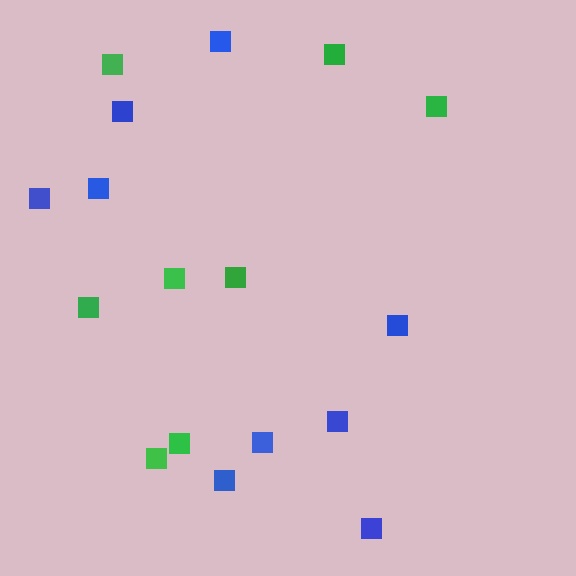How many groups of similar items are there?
There are 2 groups: one group of green squares (8) and one group of blue squares (9).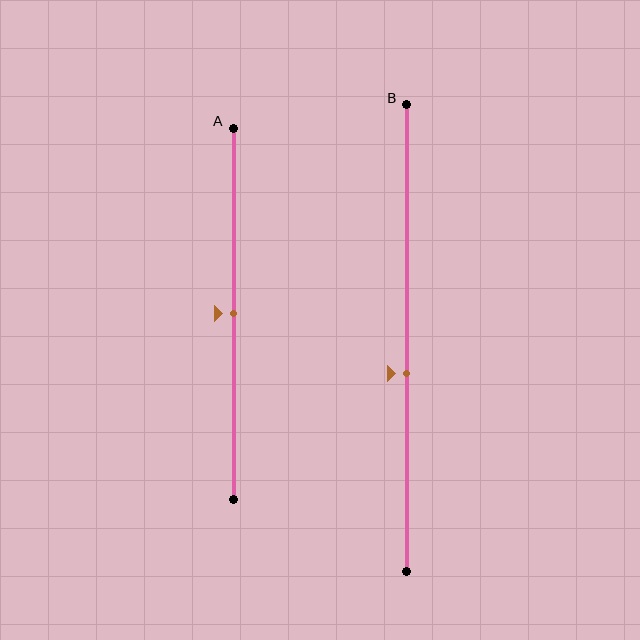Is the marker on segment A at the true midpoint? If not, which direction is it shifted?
Yes, the marker on segment A is at the true midpoint.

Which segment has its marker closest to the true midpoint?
Segment A has its marker closest to the true midpoint.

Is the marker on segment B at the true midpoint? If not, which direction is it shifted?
No, the marker on segment B is shifted downward by about 8% of the segment length.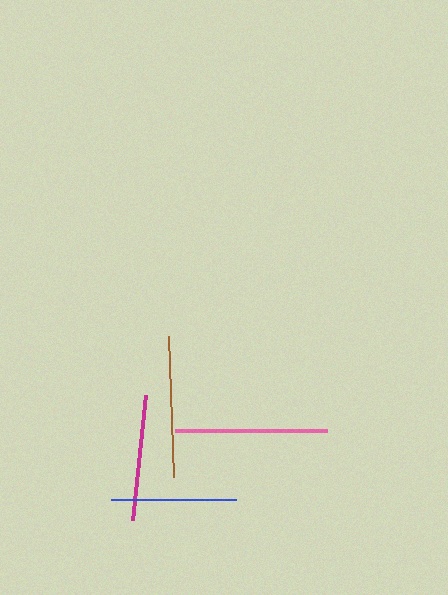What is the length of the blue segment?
The blue segment is approximately 125 pixels long.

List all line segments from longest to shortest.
From longest to shortest: pink, brown, blue, magenta.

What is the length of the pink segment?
The pink segment is approximately 152 pixels long.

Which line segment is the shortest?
The magenta line is the shortest at approximately 125 pixels.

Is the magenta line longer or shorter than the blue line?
The blue line is longer than the magenta line.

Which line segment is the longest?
The pink line is the longest at approximately 152 pixels.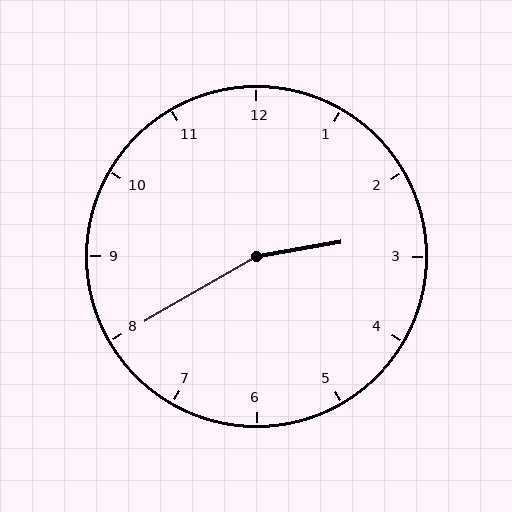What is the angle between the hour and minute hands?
Approximately 160 degrees.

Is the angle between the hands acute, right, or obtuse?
It is obtuse.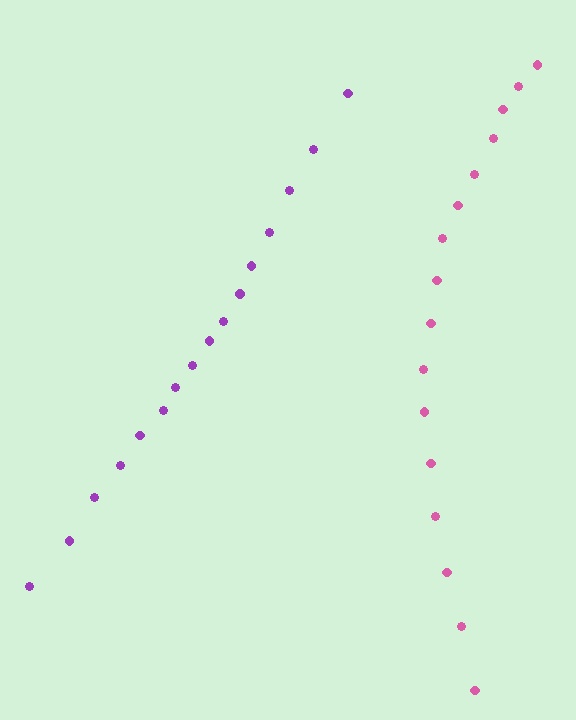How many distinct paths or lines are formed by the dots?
There are 2 distinct paths.